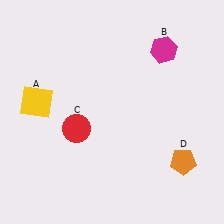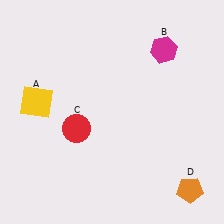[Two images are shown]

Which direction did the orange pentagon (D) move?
The orange pentagon (D) moved down.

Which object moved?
The orange pentagon (D) moved down.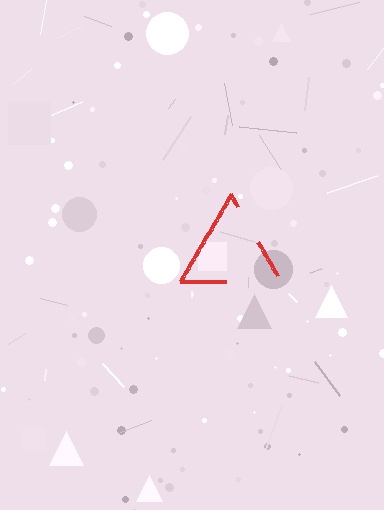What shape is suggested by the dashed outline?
The dashed outline suggests a triangle.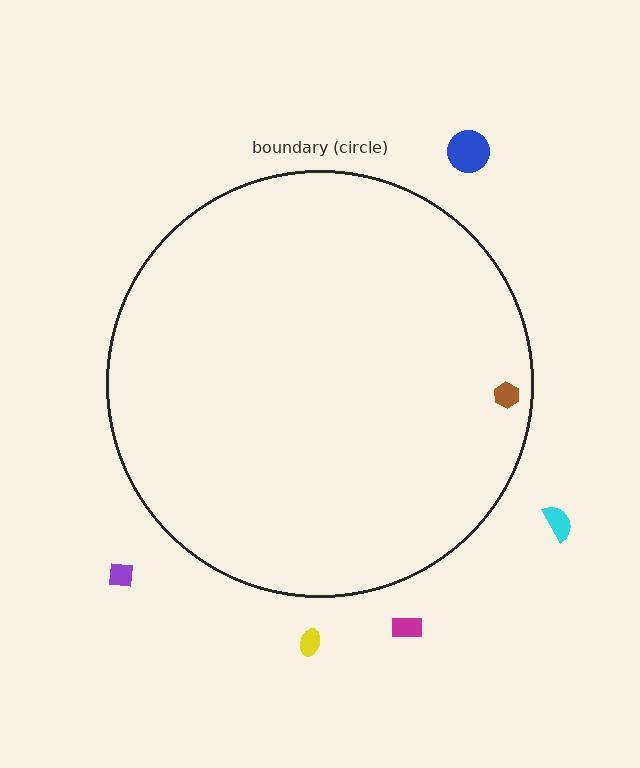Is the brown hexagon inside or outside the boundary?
Inside.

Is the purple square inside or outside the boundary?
Outside.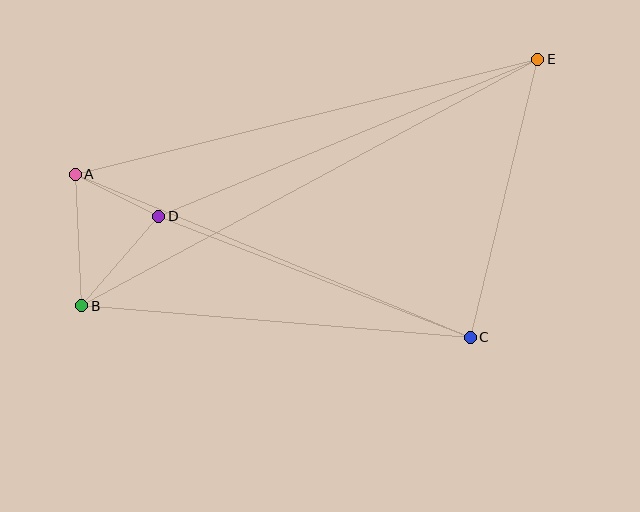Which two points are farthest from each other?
Points B and E are farthest from each other.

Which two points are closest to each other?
Points A and D are closest to each other.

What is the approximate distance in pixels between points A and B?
The distance between A and B is approximately 132 pixels.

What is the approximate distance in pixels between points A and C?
The distance between A and C is approximately 427 pixels.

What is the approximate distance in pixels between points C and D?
The distance between C and D is approximately 334 pixels.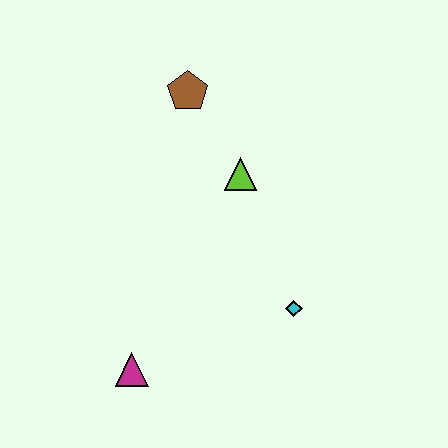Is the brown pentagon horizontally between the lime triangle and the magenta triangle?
Yes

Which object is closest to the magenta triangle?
The cyan diamond is closest to the magenta triangle.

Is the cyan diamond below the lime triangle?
Yes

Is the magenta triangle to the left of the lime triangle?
Yes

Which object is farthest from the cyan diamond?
The brown pentagon is farthest from the cyan diamond.